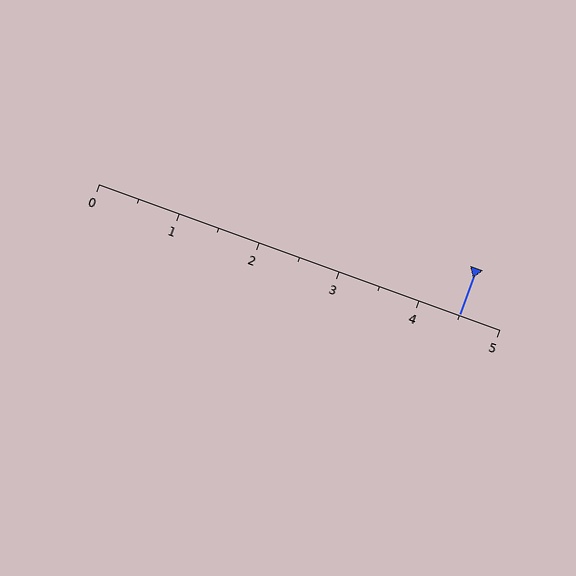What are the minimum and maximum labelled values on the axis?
The axis runs from 0 to 5.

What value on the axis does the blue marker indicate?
The marker indicates approximately 4.5.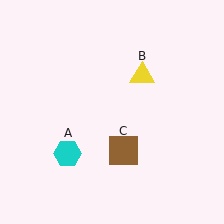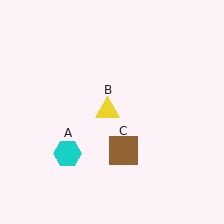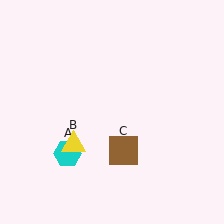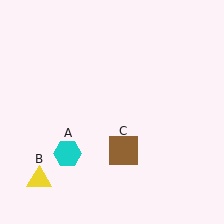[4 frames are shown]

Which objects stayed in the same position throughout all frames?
Cyan hexagon (object A) and brown square (object C) remained stationary.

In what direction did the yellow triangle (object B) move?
The yellow triangle (object B) moved down and to the left.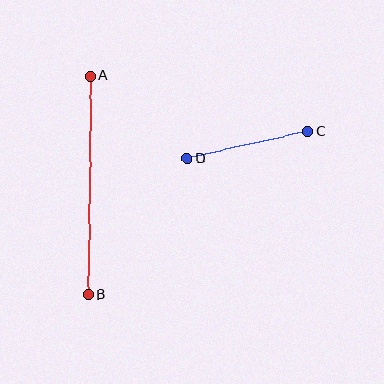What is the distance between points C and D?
The distance is approximately 123 pixels.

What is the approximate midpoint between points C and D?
The midpoint is at approximately (248, 145) pixels.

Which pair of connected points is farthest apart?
Points A and B are farthest apart.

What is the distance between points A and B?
The distance is approximately 219 pixels.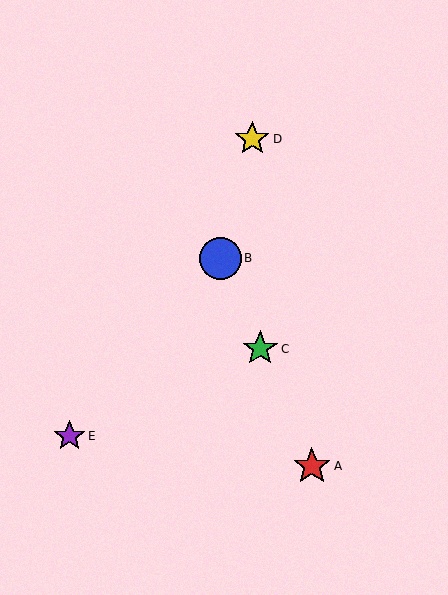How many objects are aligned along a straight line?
3 objects (A, B, C) are aligned along a straight line.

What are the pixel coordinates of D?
Object D is at (252, 139).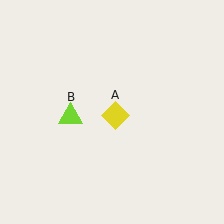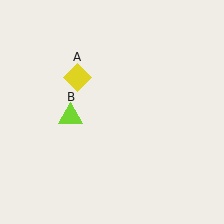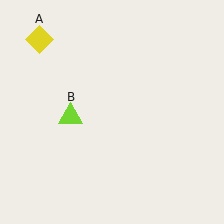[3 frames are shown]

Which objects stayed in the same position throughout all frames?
Lime triangle (object B) remained stationary.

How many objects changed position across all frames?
1 object changed position: yellow diamond (object A).